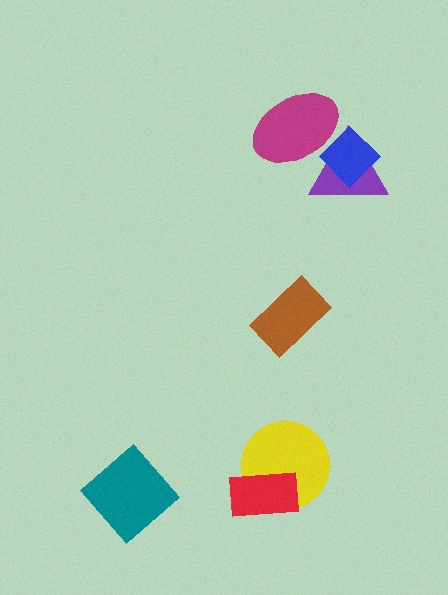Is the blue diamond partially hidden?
Yes, it is partially covered by another shape.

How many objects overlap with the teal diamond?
0 objects overlap with the teal diamond.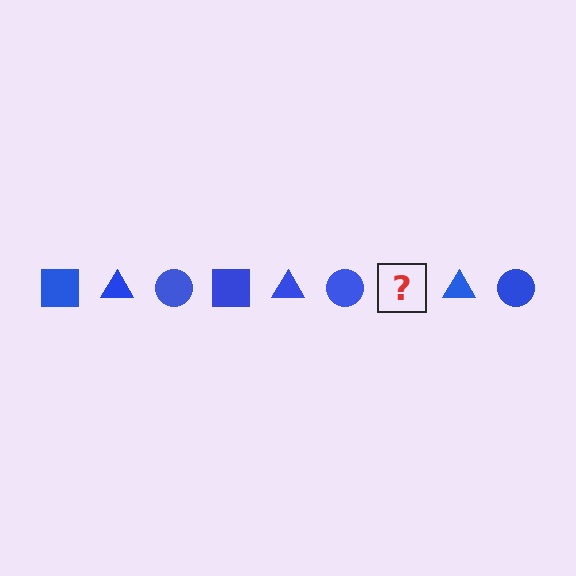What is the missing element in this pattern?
The missing element is a blue square.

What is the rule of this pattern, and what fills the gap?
The rule is that the pattern cycles through square, triangle, circle shapes in blue. The gap should be filled with a blue square.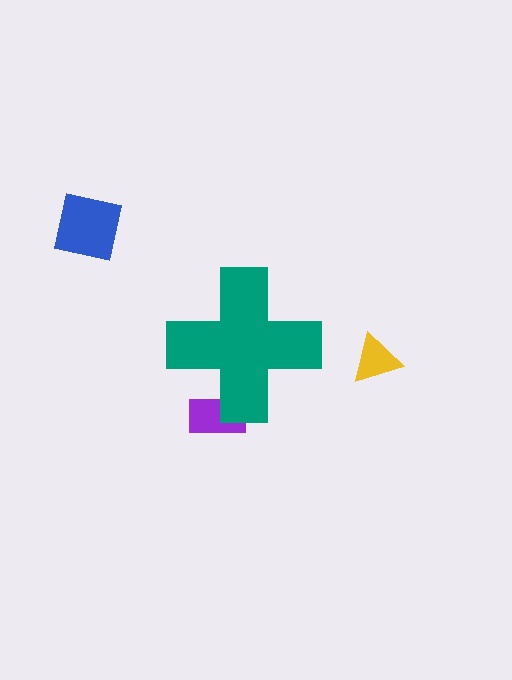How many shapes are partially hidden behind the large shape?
1 shape is partially hidden.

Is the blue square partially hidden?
No, the blue square is fully visible.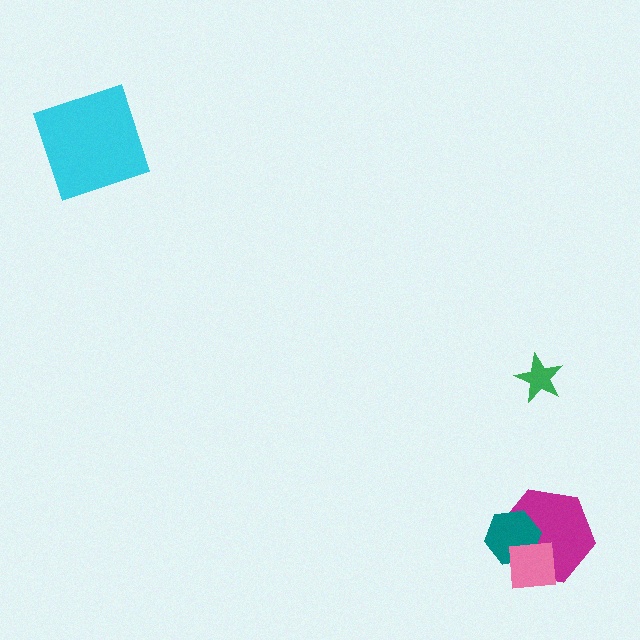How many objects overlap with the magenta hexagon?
2 objects overlap with the magenta hexagon.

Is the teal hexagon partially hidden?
Yes, it is partially covered by another shape.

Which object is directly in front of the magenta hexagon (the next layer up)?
The teal hexagon is directly in front of the magenta hexagon.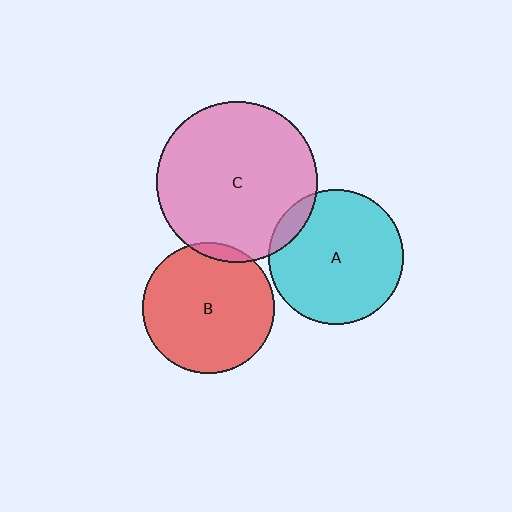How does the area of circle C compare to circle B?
Approximately 1.5 times.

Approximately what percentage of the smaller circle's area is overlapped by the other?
Approximately 10%.